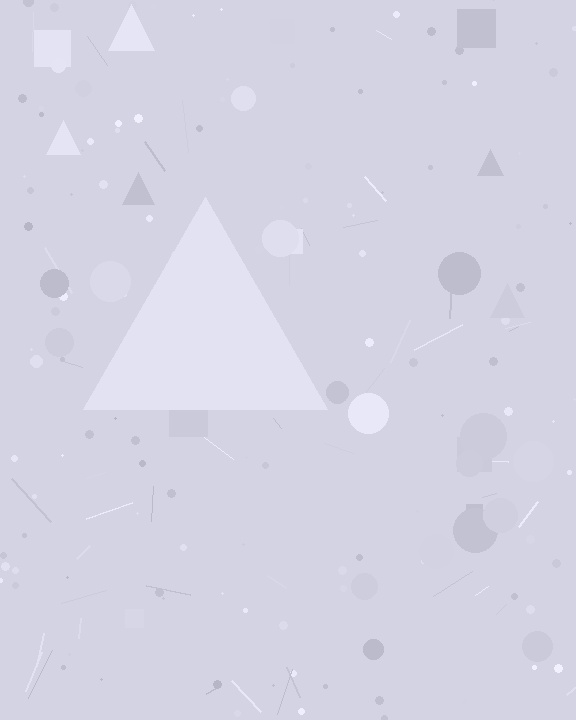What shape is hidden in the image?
A triangle is hidden in the image.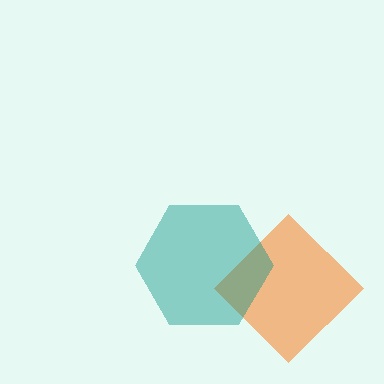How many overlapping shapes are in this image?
There are 2 overlapping shapes in the image.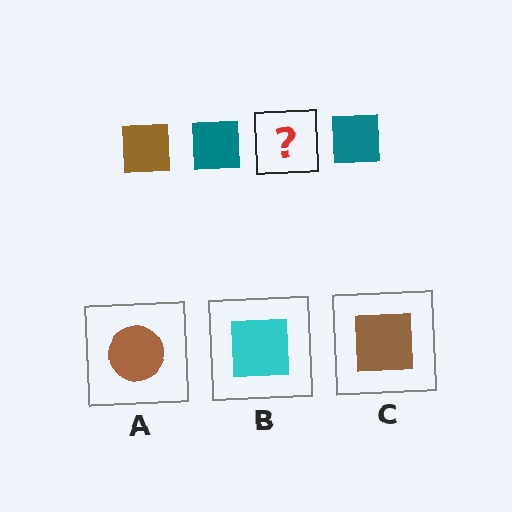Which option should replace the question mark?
Option C.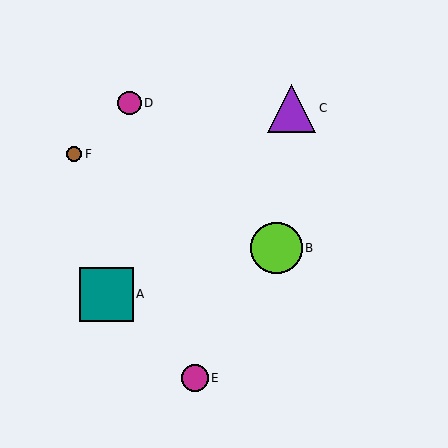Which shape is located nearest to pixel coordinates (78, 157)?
The brown circle (labeled F) at (74, 154) is nearest to that location.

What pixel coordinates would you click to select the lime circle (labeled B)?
Click at (276, 248) to select the lime circle B.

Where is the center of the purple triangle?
The center of the purple triangle is at (292, 108).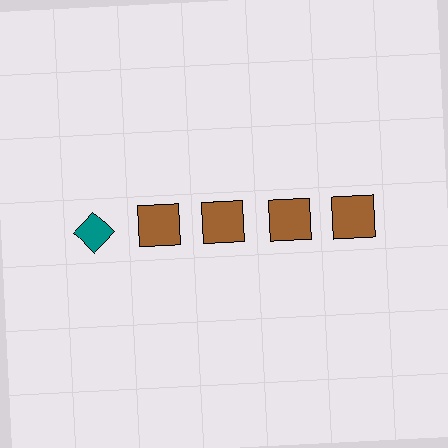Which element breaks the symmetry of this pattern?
The teal diamond in the top row, leftmost column breaks the symmetry. All other shapes are brown squares.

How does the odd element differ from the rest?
It differs in both color (teal instead of brown) and shape (diamond instead of square).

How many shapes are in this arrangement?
There are 5 shapes arranged in a grid pattern.